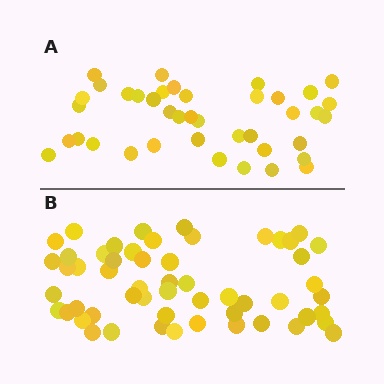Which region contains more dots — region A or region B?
Region B (the bottom region) has more dots.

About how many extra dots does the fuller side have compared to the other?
Region B has approximately 15 more dots than region A.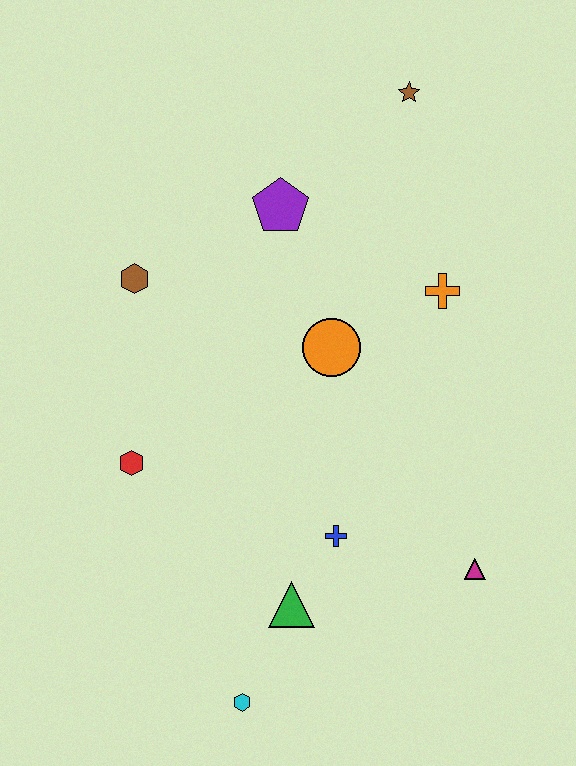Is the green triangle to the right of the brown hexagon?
Yes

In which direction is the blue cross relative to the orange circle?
The blue cross is below the orange circle.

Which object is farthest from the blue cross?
The brown star is farthest from the blue cross.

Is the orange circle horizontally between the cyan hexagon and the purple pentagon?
No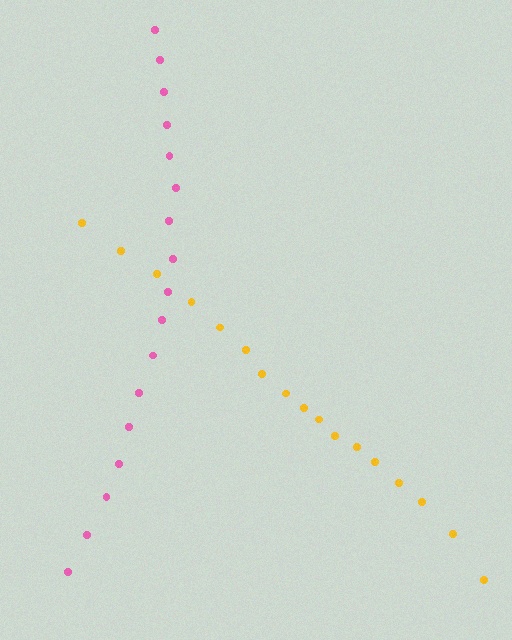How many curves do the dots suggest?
There are 2 distinct paths.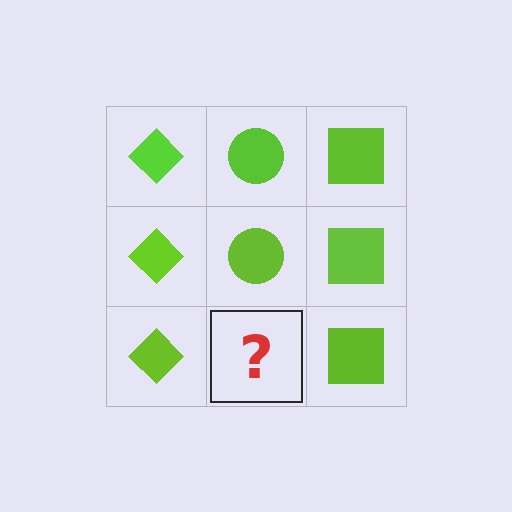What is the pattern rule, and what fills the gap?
The rule is that each column has a consistent shape. The gap should be filled with a lime circle.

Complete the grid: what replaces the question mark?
The question mark should be replaced with a lime circle.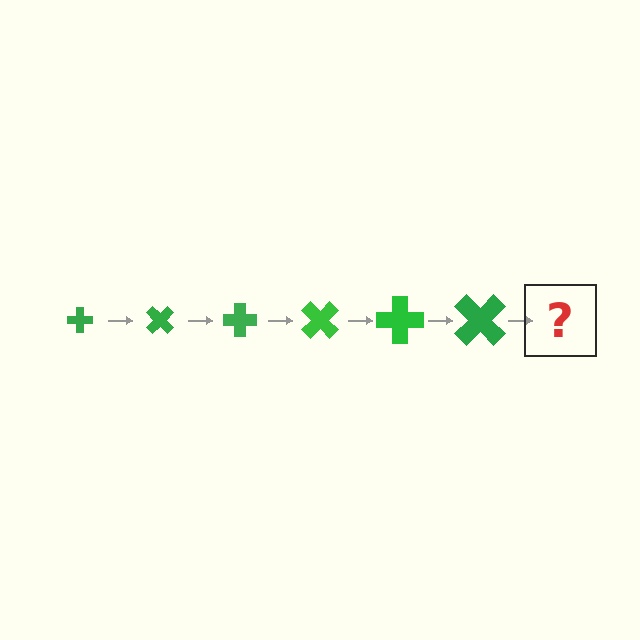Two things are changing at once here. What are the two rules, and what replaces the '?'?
The two rules are that the cross grows larger each step and it rotates 45 degrees each step. The '?' should be a cross, larger than the previous one and rotated 270 degrees from the start.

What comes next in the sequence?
The next element should be a cross, larger than the previous one and rotated 270 degrees from the start.